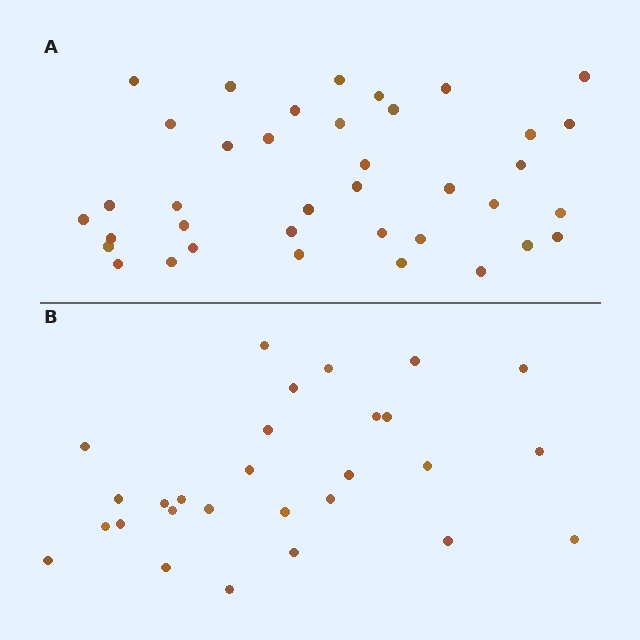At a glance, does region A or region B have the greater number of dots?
Region A (the top region) has more dots.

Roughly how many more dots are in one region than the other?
Region A has roughly 10 or so more dots than region B.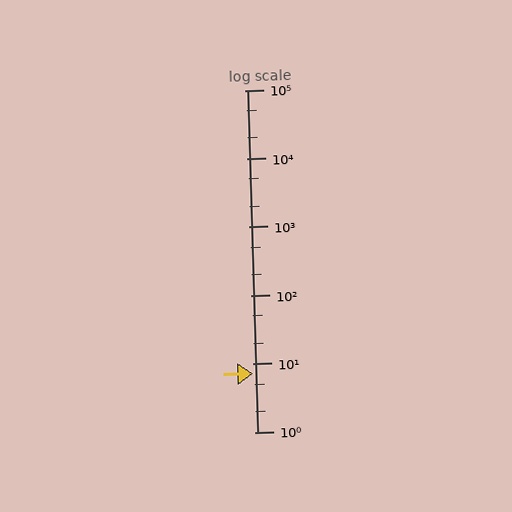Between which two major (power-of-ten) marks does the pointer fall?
The pointer is between 1 and 10.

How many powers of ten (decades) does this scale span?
The scale spans 5 decades, from 1 to 100000.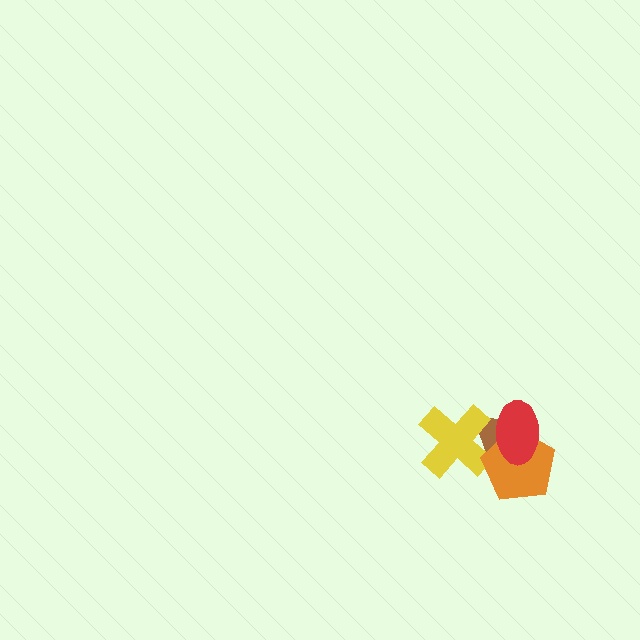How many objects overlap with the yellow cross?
3 objects overlap with the yellow cross.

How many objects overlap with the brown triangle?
3 objects overlap with the brown triangle.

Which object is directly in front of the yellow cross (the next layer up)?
The orange pentagon is directly in front of the yellow cross.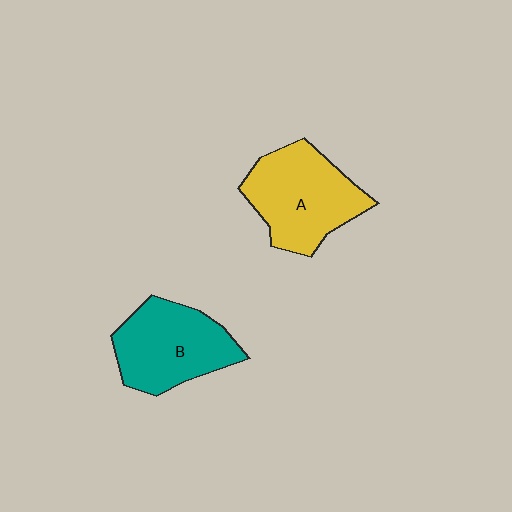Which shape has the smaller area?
Shape B (teal).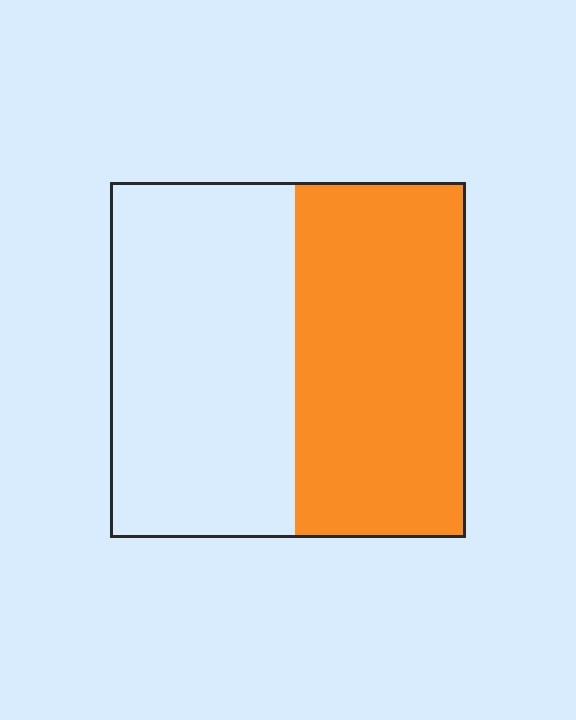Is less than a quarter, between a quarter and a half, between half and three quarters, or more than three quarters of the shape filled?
Between a quarter and a half.